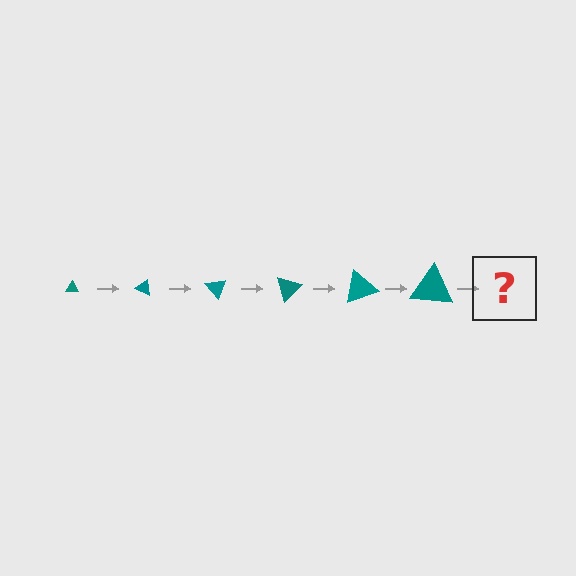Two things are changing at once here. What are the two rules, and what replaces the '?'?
The two rules are that the triangle grows larger each step and it rotates 25 degrees each step. The '?' should be a triangle, larger than the previous one and rotated 150 degrees from the start.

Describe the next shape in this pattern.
It should be a triangle, larger than the previous one and rotated 150 degrees from the start.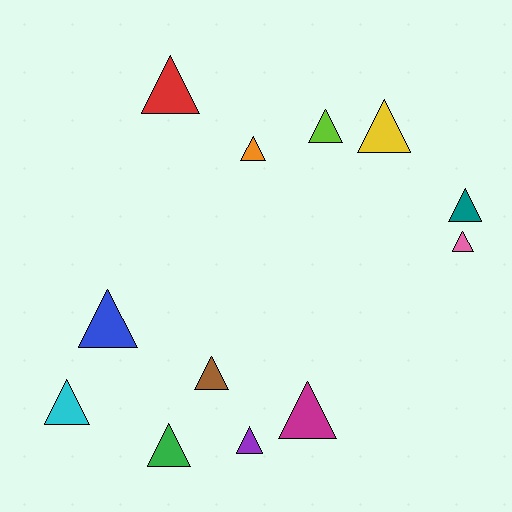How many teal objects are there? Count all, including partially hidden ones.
There is 1 teal object.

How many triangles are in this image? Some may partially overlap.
There are 12 triangles.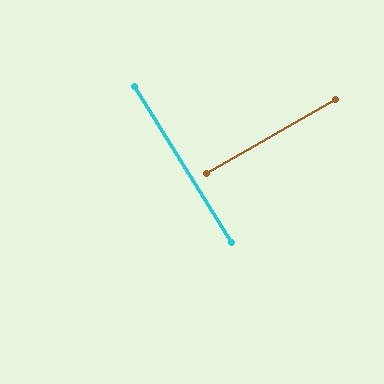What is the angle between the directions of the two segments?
Approximately 88 degrees.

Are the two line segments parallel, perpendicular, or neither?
Perpendicular — they meet at approximately 88°.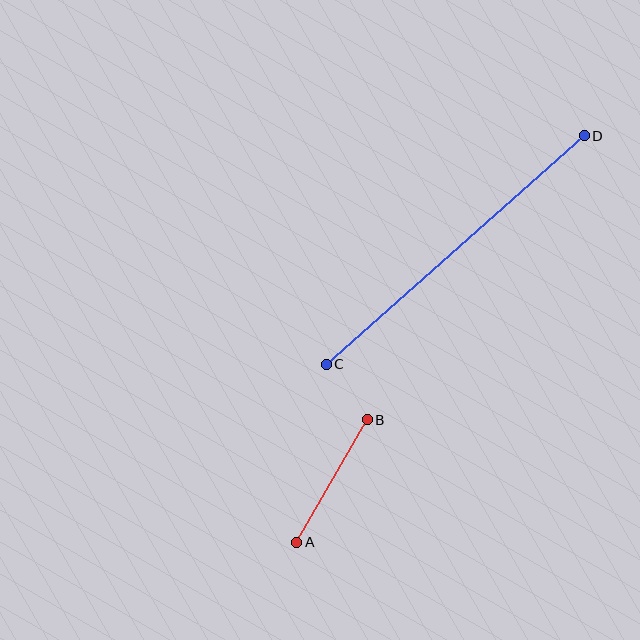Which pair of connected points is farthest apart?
Points C and D are farthest apart.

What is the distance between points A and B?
The distance is approximately 142 pixels.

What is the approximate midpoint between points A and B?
The midpoint is at approximately (332, 481) pixels.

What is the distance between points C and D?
The distance is approximately 344 pixels.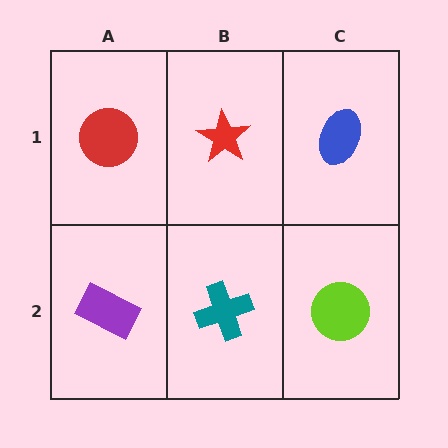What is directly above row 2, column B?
A red star.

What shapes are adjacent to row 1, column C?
A lime circle (row 2, column C), a red star (row 1, column B).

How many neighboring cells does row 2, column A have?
2.